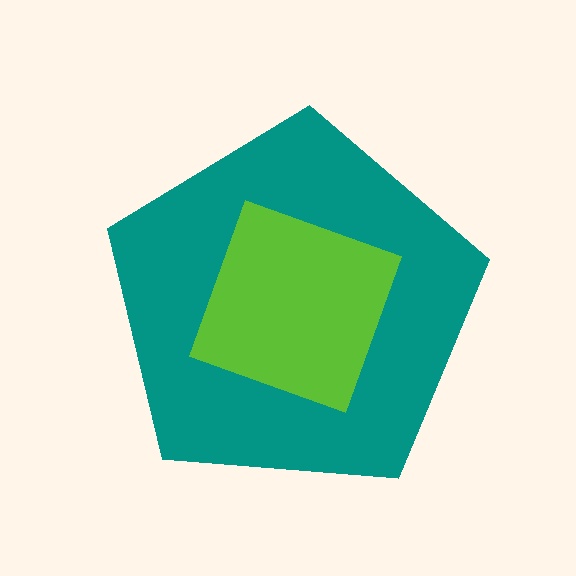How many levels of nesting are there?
2.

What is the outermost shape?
The teal pentagon.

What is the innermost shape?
The lime square.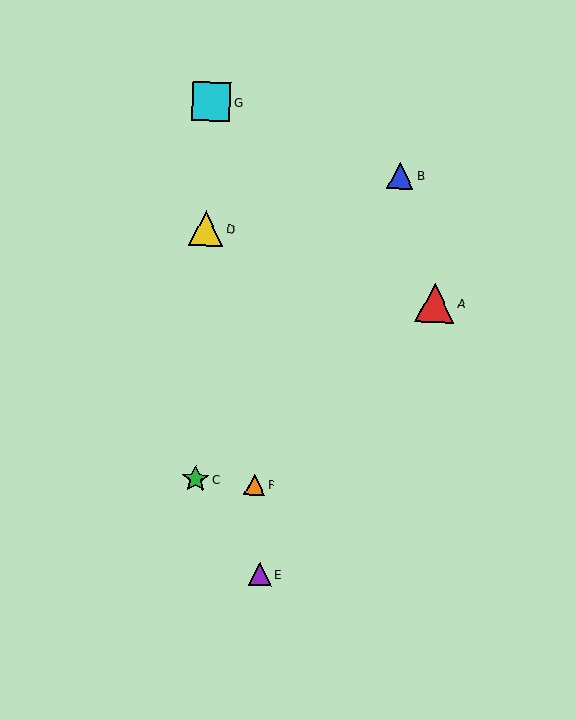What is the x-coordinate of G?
Object G is at x≈211.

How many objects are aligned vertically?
3 objects (C, D, G) are aligned vertically.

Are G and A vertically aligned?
No, G is at x≈211 and A is at x≈435.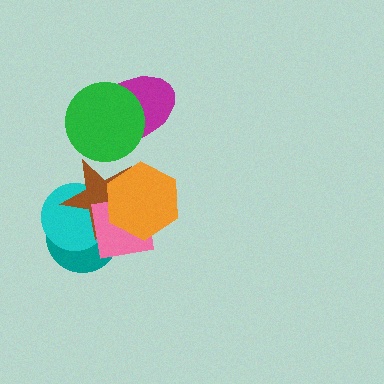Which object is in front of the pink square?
The orange hexagon is in front of the pink square.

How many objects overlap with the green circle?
1 object overlaps with the green circle.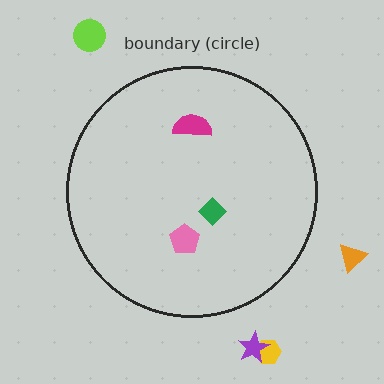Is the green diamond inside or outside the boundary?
Inside.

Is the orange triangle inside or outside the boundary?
Outside.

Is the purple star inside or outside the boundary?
Outside.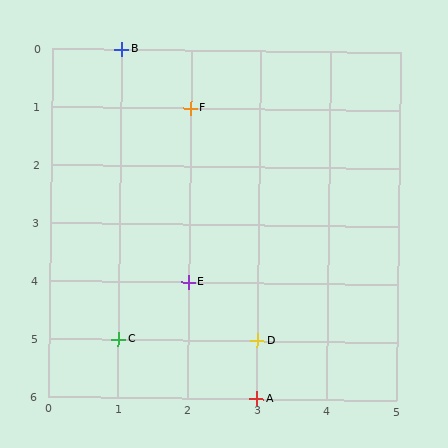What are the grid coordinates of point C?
Point C is at grid coordinates (1, 5).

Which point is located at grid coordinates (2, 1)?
Point F is at (2, 1).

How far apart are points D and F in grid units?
Points D and F are 1 column and 4 rows apart (about 4.1 grid units diagonally).